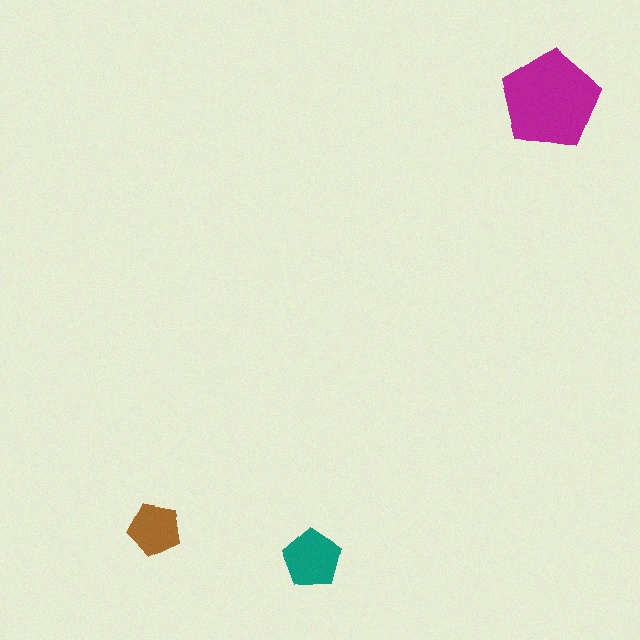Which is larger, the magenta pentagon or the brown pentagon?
The magenta one.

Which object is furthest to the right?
The magenta pentagon is rightmost.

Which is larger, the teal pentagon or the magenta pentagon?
The magenta one.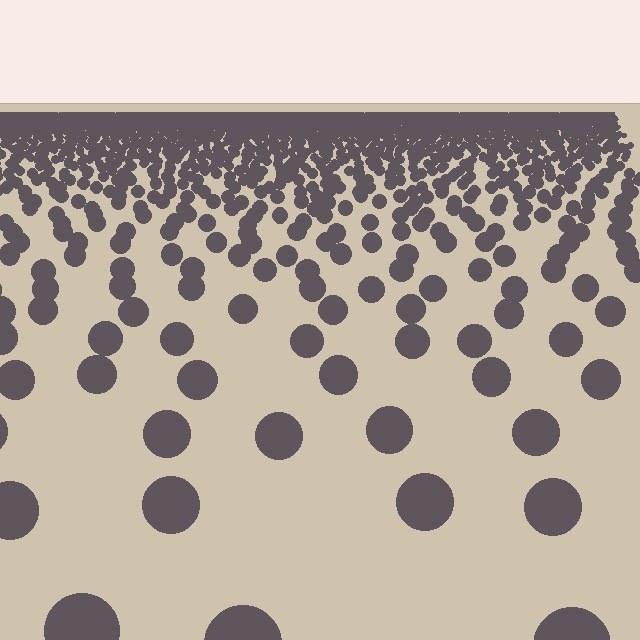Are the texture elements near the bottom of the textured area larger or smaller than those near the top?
Larger. Near the bottom, elements are closer to the viewer and appear at a bigger on-screen size.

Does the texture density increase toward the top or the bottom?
Density increases toward the top.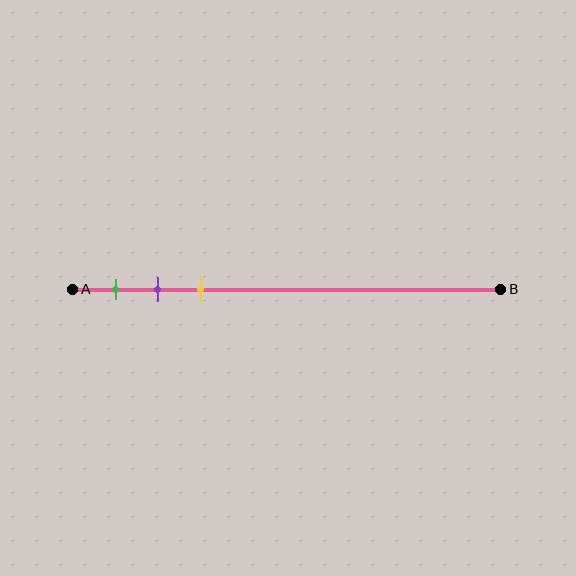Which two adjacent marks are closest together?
The purple and yellow marks are the closest adjacent pair.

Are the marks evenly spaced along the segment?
Yes, the marks are approximately evenly spaced.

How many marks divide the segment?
There are 3 marks dividing the segment.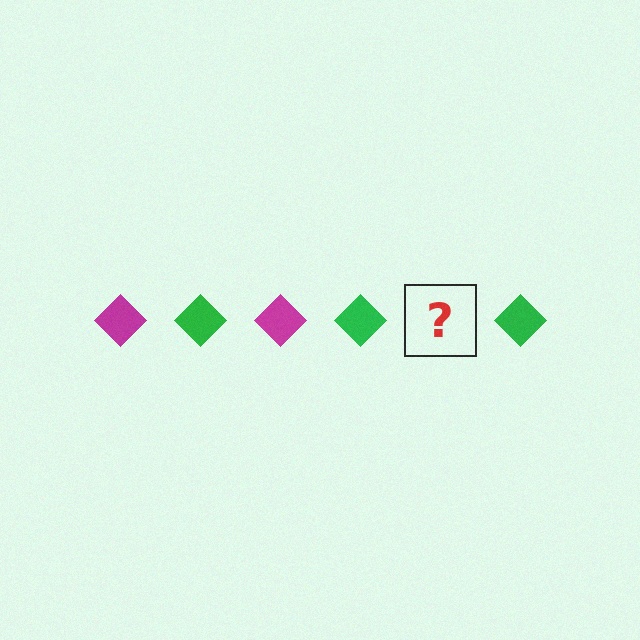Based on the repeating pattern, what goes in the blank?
The blank should be a magenta diamond.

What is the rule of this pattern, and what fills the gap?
The rule is that the pattern cycles through magenta, green diamonds. The gap should be filled with a magenta diamond.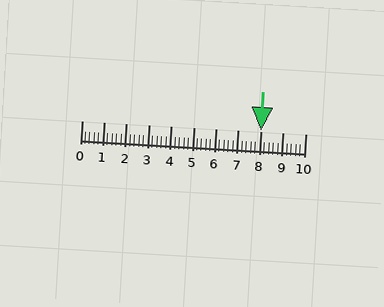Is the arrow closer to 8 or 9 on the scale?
The arrow is closer to 8.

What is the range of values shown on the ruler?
The ruler shows values from 0 to 10.